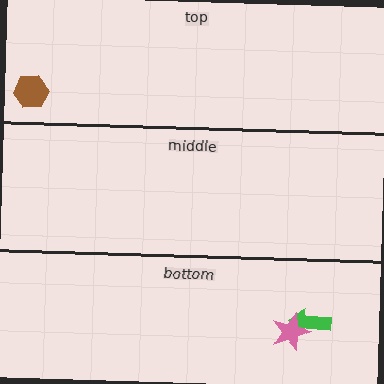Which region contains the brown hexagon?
The top region.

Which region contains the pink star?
The bottom region.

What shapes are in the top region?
The brown hexagon.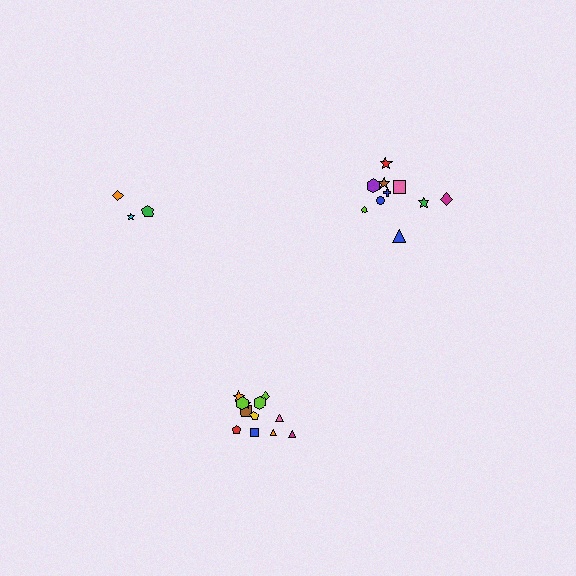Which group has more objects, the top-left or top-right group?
The top-right group.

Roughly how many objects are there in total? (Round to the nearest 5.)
Roughly 25 objects in total.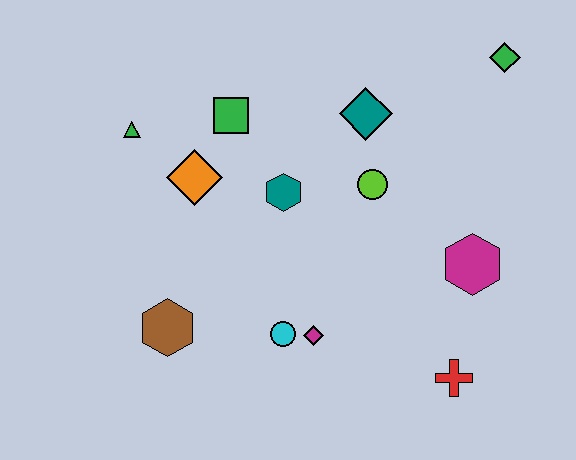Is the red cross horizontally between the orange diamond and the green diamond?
Yes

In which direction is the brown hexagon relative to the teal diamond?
The brown hexagon is below the teal diamond.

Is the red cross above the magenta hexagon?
No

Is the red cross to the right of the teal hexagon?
Yes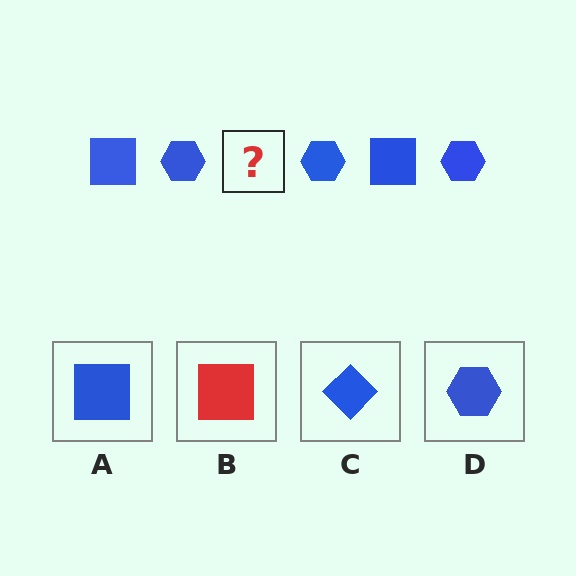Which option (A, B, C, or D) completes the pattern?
A.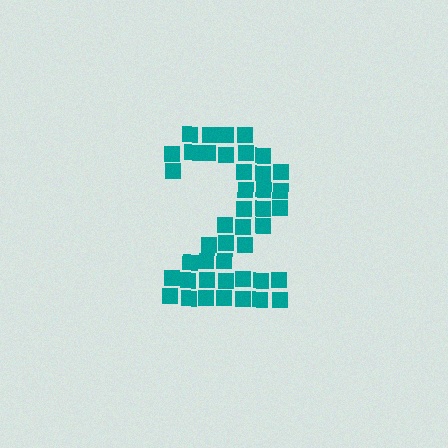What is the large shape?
The large shape is the digit 2.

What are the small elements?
The small elements are squares.